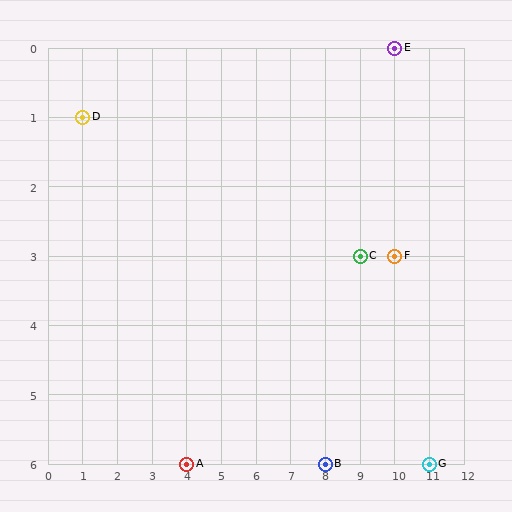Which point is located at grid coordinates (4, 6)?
Point A is at (4, 6).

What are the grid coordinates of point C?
Point C is at grid coordinates (9, 3).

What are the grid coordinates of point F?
Point F is at grid coordinates (10, 3).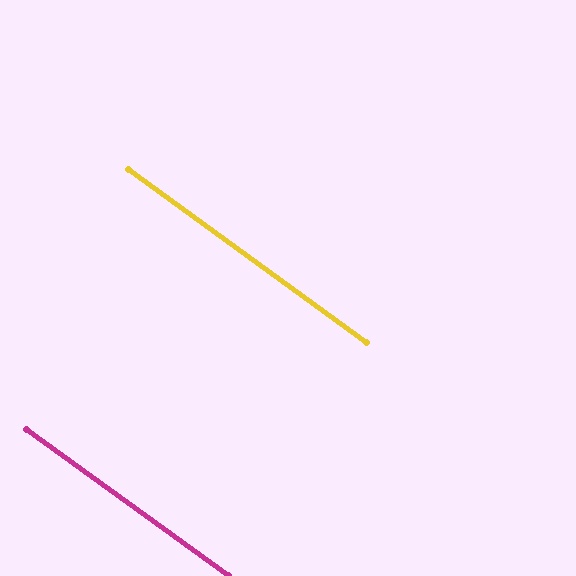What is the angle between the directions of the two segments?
Approximately 0 degrees.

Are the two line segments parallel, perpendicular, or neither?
Parallel — their directions differ by only 0.1°.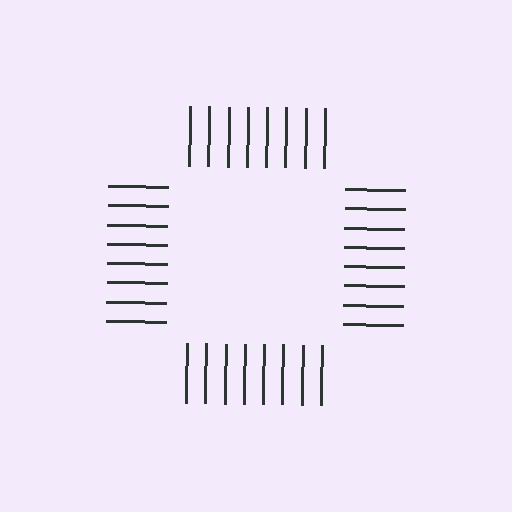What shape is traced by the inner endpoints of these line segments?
An illusory square — the line segments terminate on its edges but no continuous stroke is drawn.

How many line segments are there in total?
32 — 8 along each of the 4 edges.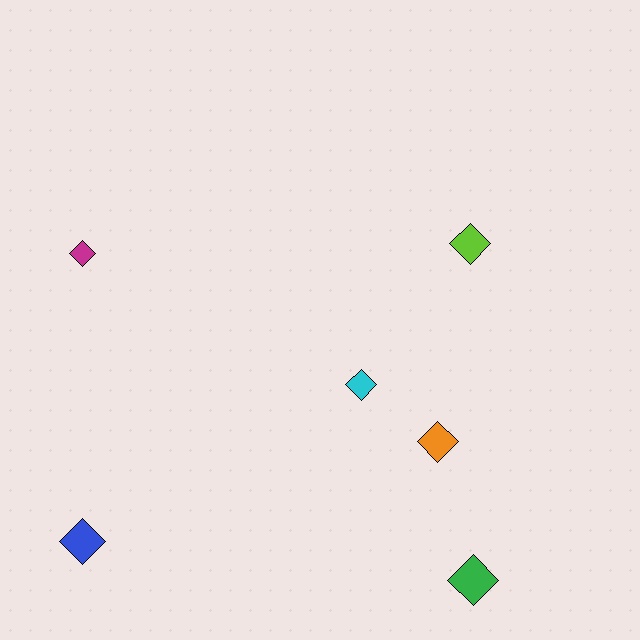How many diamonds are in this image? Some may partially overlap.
There are 6 diamonds.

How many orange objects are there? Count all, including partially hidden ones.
There is 1 orange object.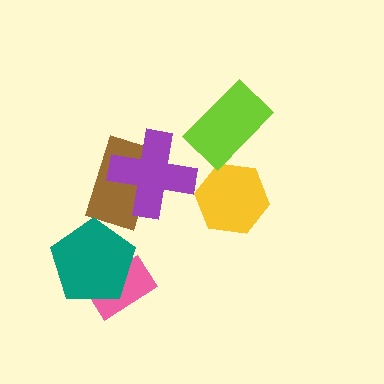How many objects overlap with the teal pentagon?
1 object overlaps with the teal pentagon.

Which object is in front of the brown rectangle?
The purple cross is in front of the brown rectangle.